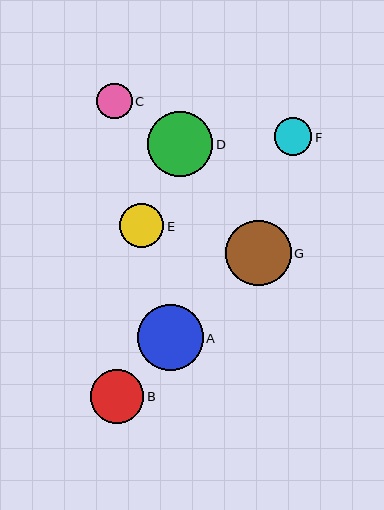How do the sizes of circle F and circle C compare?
Circle F and circle C are approximately the same size.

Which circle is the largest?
Circle A is the largest with a size of approximately 66 pixels.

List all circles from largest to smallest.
From largest to smallest: A, G, D, B, E, F, C.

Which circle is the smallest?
Circle C is the smallest with a size of approximately 35 pixels.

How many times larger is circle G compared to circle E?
Circle G is approximately 1.5 times the size of circle E.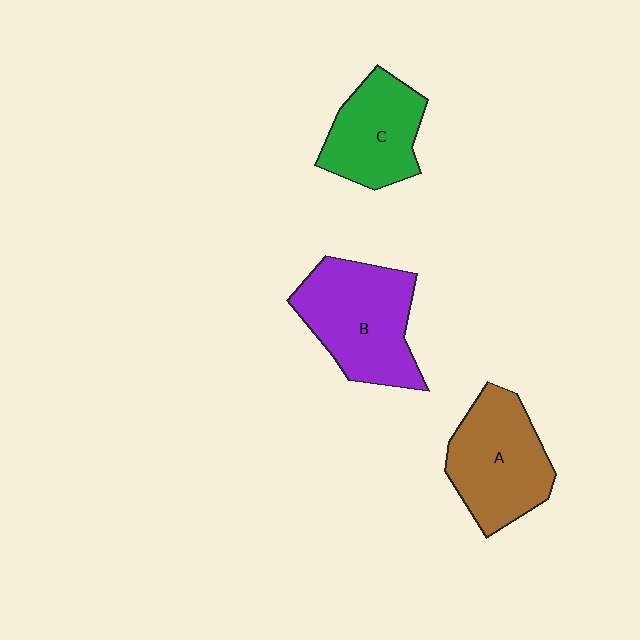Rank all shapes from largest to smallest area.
From largest to smallest: B (purple), A (brown), C (green).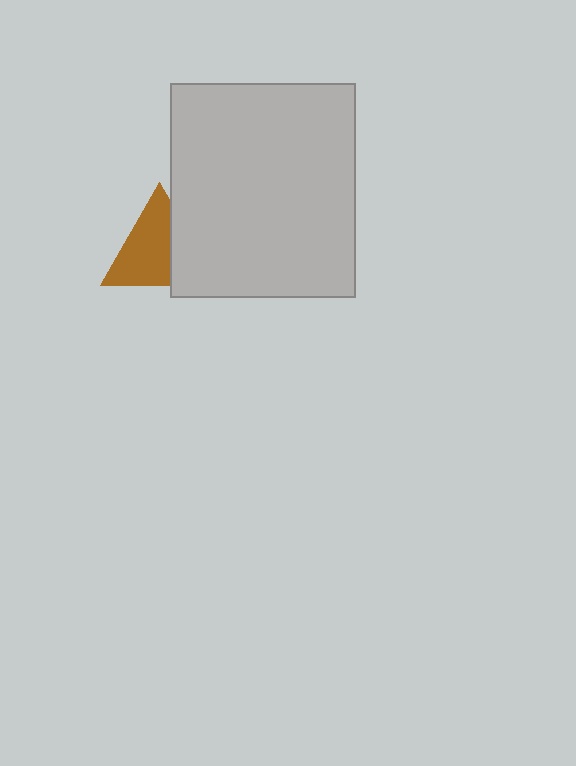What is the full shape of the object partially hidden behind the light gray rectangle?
The partially hidden object is a brown triangle.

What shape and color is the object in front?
The object in front is a light gray rectangle.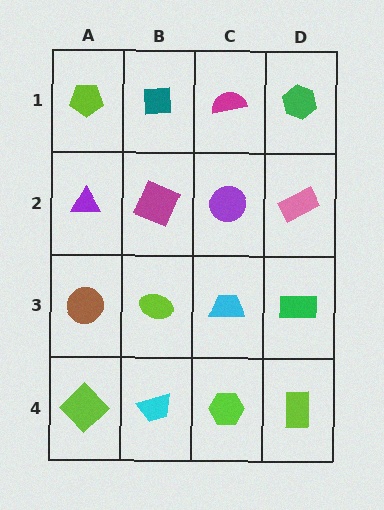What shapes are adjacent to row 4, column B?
A lime ellipse (row 3, column B), a lime diamond (row 4, column A), a lime hexagon (row 4, column C).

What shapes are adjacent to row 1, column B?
A magenta square (row 2, column B), a lime pentagon (row 1, column A), a magenta semicircle (row 1, column C).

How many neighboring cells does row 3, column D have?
3.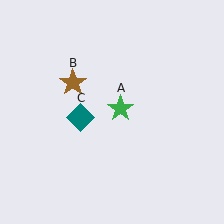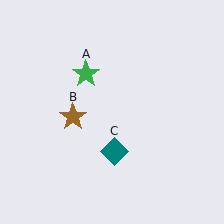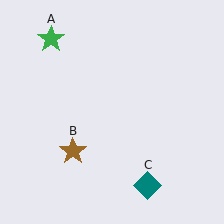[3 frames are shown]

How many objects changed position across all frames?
3 objects changed position: green star (object A), brown star (object B), teal diamond (object C).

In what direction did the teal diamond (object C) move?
The teal diamond (object C) moved down and to the right.